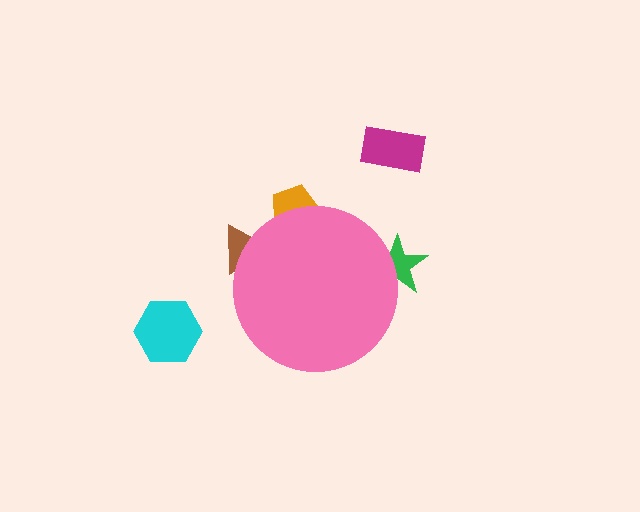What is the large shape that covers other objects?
A pink circle.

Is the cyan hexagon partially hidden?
No, the cyan hexagon is fully visible.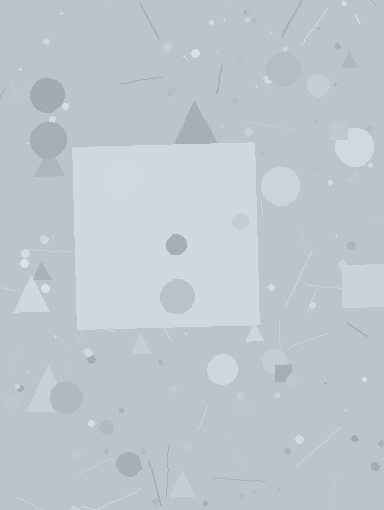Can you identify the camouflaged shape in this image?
The camouflaged shape is a square.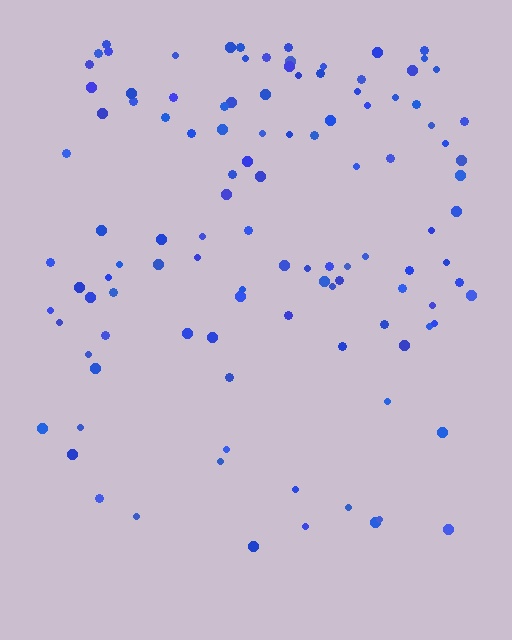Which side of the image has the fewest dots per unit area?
The bottom.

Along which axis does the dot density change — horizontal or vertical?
Vertical.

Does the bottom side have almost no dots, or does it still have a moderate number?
Still a moderate number, just noticeably fewer than the top.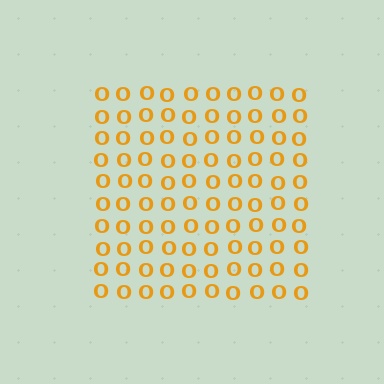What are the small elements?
The small elements are letter O's.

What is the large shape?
The large shape is a square.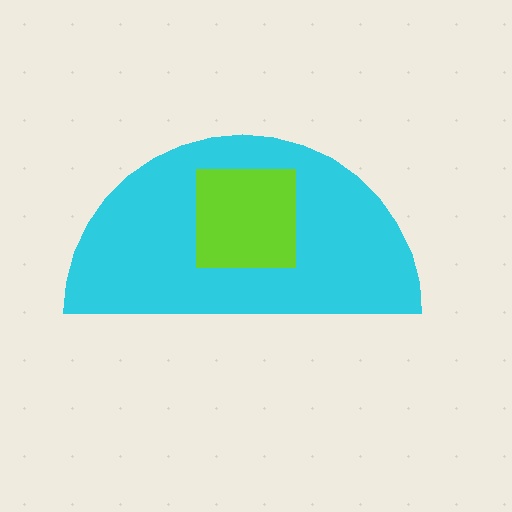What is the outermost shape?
The cyan semicircle.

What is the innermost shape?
The lime square.